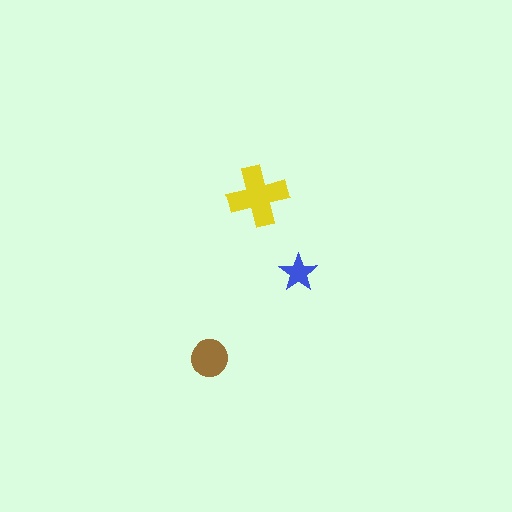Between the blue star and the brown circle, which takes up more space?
The brown circle.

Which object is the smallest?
The blue star.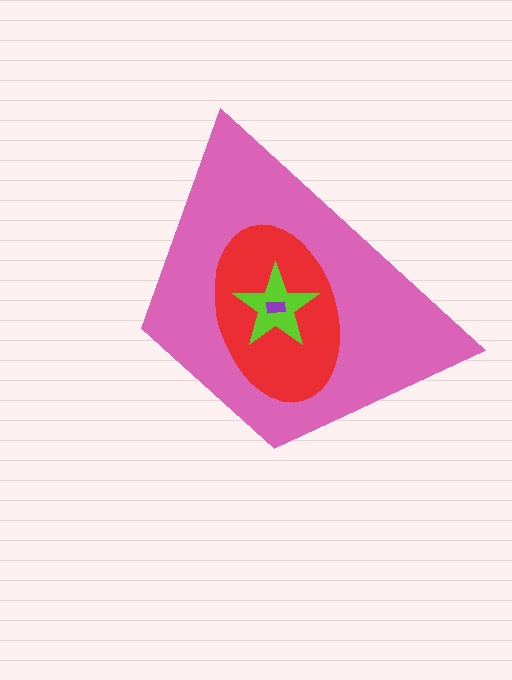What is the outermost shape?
The pink trapezoid.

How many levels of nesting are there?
4.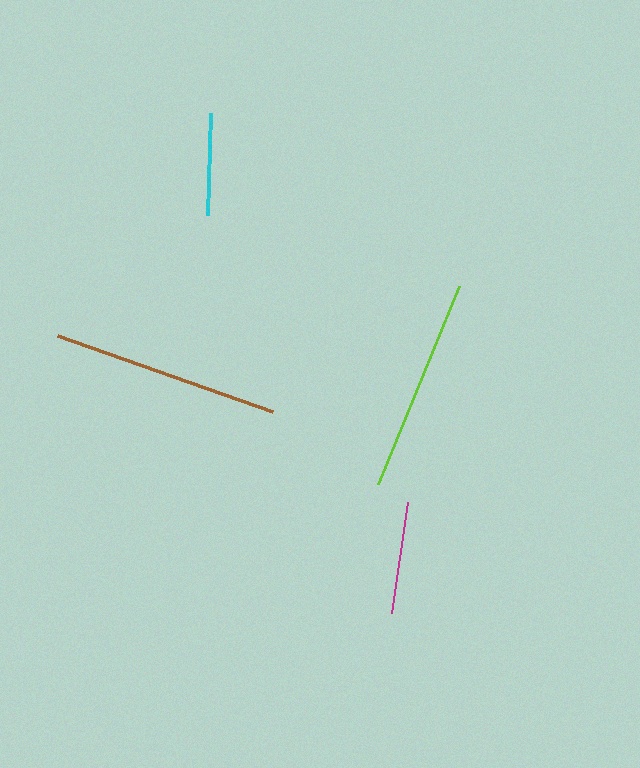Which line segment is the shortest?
The cyan line is the shortest at approximately 102 pixels.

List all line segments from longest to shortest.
From longest to shortest: brown, lime, magenta, cyan.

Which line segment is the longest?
The brown line is the longest at approximately 228 pixels.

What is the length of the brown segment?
The brown segment is approximately 228 pixels long.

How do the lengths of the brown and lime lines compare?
The brown and lime lines are approximately the same length.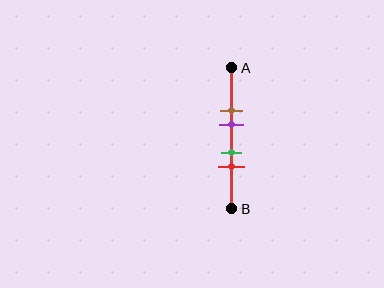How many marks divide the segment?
There are 4 marks dividing the segment.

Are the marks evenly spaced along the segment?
No, the marks are not evenly spaced.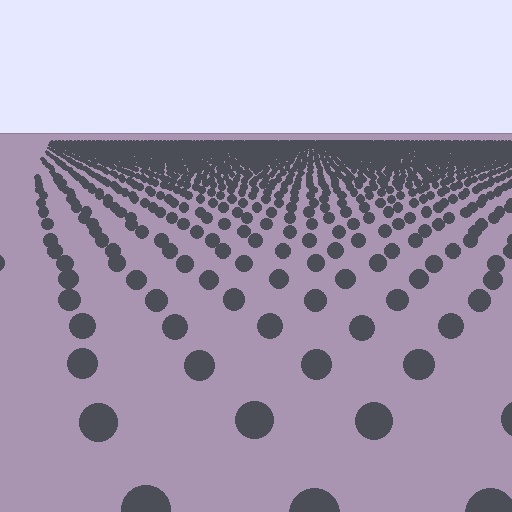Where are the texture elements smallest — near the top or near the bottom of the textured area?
Near the top.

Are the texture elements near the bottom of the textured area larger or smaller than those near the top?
Larger. Near the bottom, elements are closer to the viewer and appear at a bigger on-screen size.